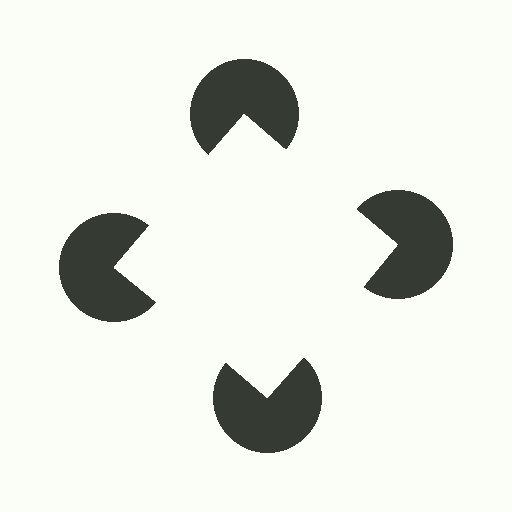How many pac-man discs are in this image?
There are 4 — one at each vertex of the illusory square.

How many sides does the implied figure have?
4 sides.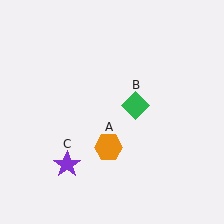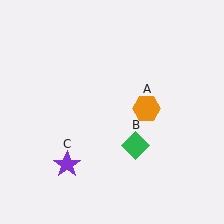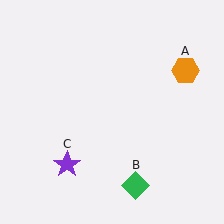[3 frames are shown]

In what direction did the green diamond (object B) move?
The green diamond (object B) moved down.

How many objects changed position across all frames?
2 objects changed position: orange hexagon (object A), green diamond (object B).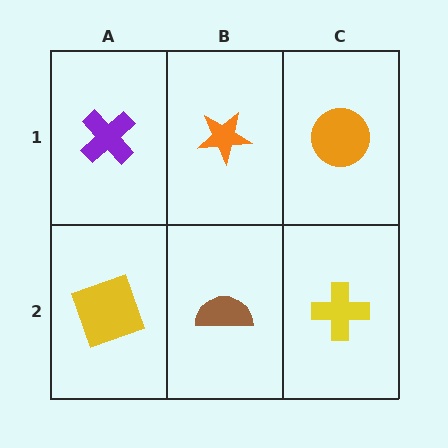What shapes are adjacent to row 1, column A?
A yellow square (row 2, column A), an orange star (row 1, column B).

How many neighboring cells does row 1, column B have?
3.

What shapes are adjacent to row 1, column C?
A yellow cross (row 2, column C), an orange star (row 1, column B).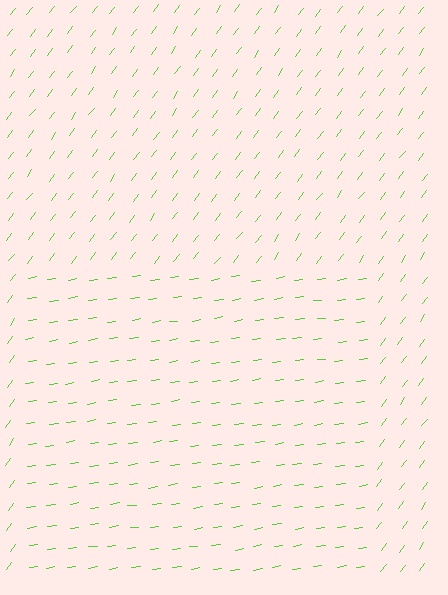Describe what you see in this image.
The image is filled with small lime line segments. A rectangle region in the image has lines oriented differently from the surrounding lines, creating a visible texture boundary.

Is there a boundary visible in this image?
Yes, there is a texture boundary formed by a change in line orientation.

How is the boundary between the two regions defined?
The boundary is defined purely by a change in line orientation (approximately 45 degrees difference). All lines are the same color and thickness.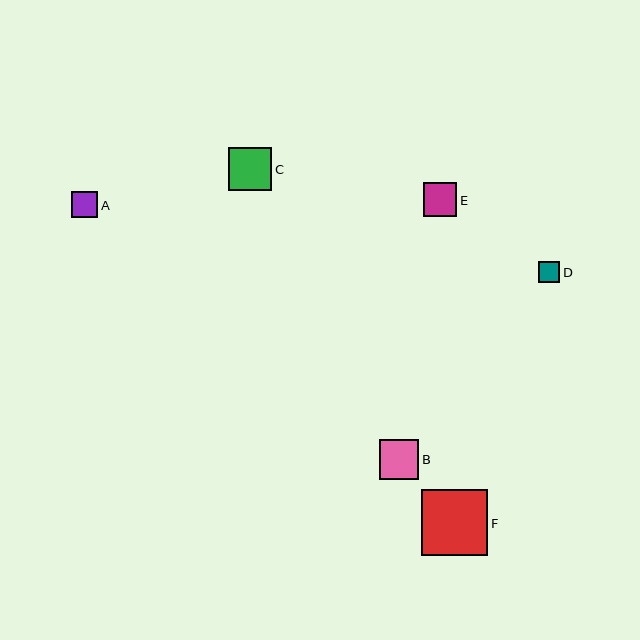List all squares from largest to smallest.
From largest to smallest: F, C, B, E, A, D.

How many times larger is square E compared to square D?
Square E is approximately 1.6 times the size of square D.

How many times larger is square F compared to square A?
Square F is approximately 2.5 times the size of square A.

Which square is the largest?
Square F is the largest with a size of approximately 66 pixels.